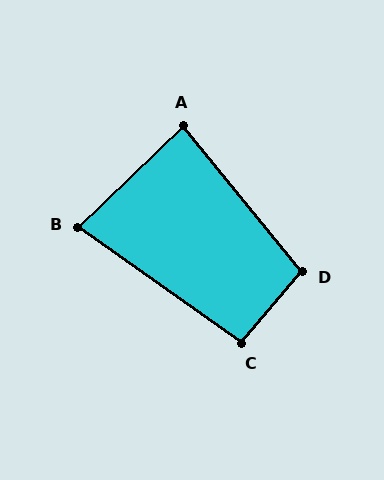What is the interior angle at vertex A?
Approximately 85 degrees (approximately right).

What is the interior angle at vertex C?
Approximately 95 degrees (approximately right).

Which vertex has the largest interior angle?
D, at approximately 101 degrees.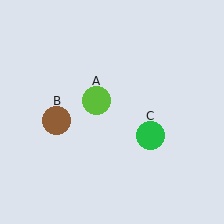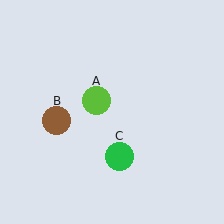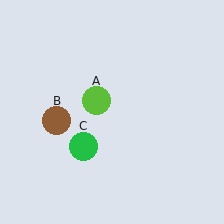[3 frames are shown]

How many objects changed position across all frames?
1 object changed position: green circle (object C).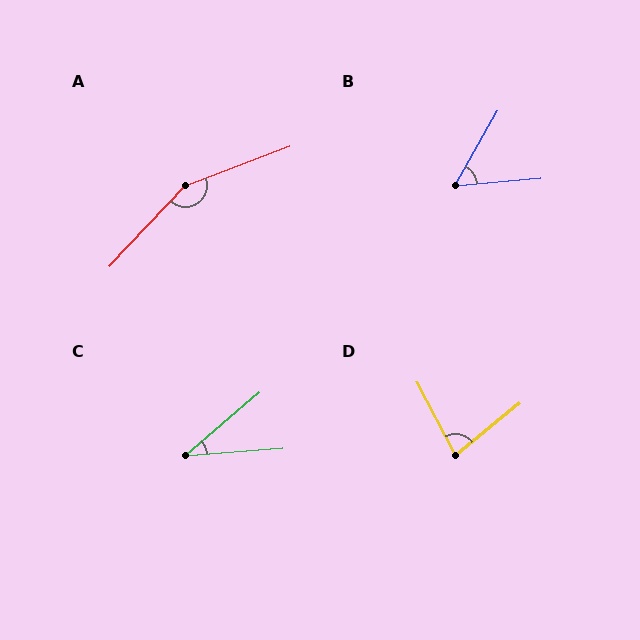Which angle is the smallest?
C, at approximately 36 degrees.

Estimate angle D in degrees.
Approximately 79 degrees.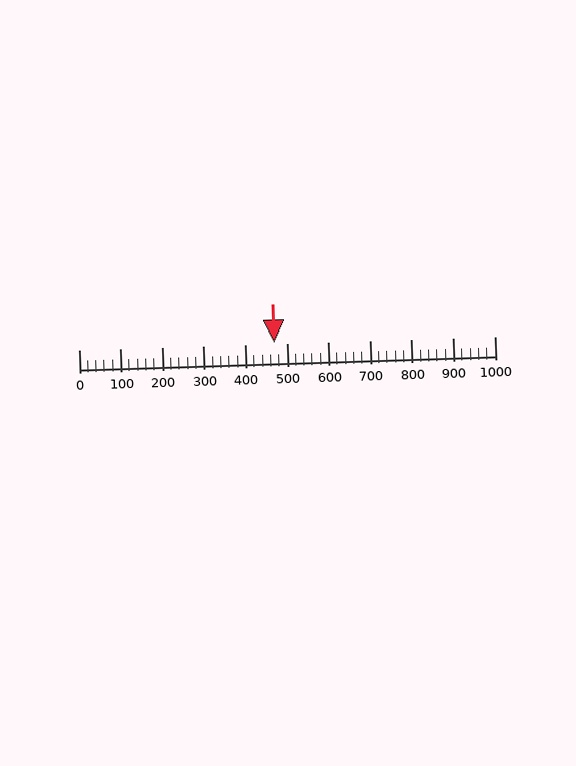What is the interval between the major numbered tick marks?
The major tick marks are spaced 100 units apart.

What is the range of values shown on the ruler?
The ruler shows values from 0 to 1000.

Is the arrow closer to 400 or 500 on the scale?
The arrow is closer to 500.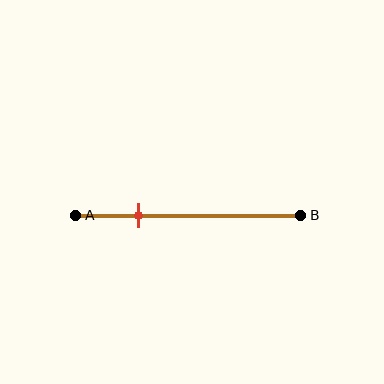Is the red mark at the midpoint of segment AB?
No, the mark is at about 30% from A, not at the 50% midpoint.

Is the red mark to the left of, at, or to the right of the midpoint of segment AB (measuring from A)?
The red mark is to the left of the midpoint of segment AB.